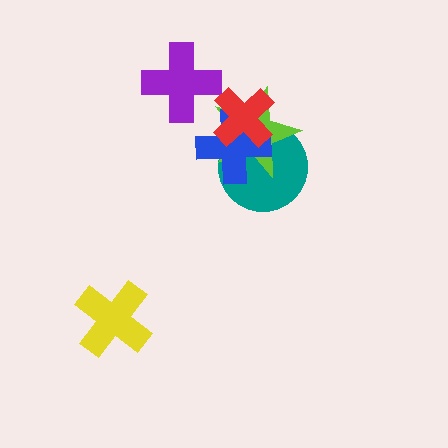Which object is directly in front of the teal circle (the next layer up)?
The lime star is directly in front of the teal circle.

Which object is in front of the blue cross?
The red cross is in front of the blue cross.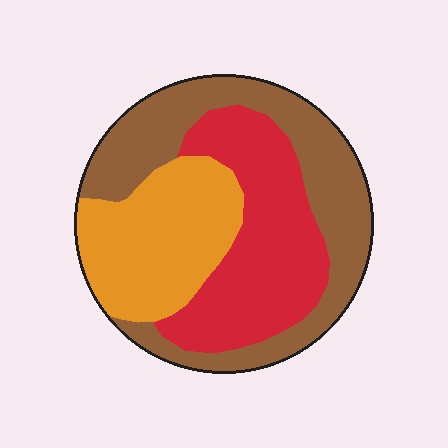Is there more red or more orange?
Red.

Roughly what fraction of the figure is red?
Red takes up about one third (1/3) of the figure.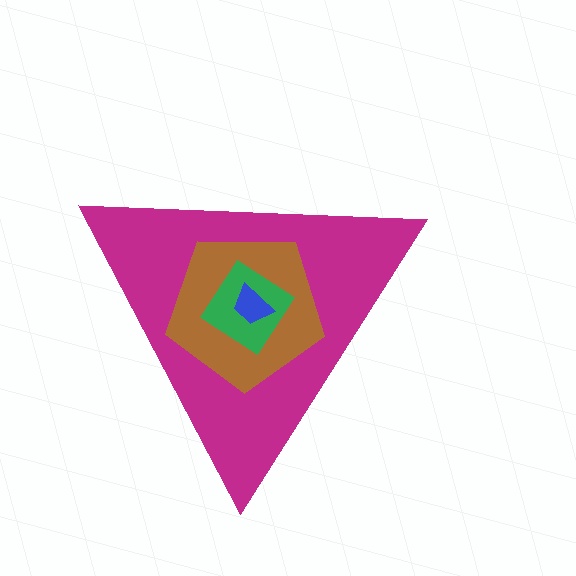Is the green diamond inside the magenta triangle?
Yes.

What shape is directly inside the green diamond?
The blue trapezoid.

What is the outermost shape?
The magenta triangle.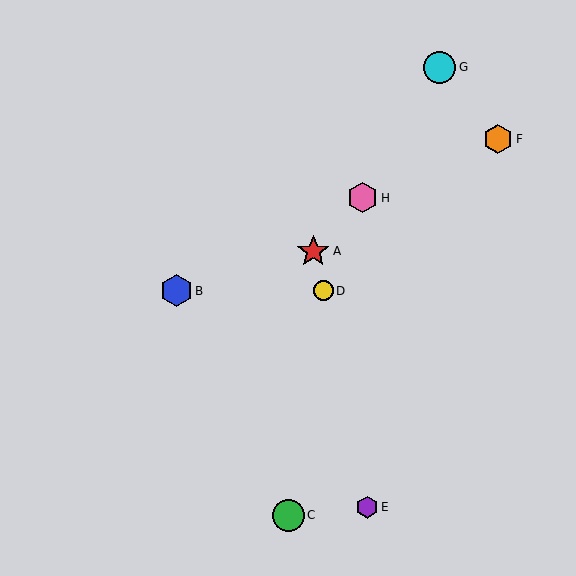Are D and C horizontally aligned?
No, D is at y≈291 and C is at y≈515.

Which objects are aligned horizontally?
Objects B, D are aligned horizontally.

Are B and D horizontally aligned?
Yes, both are at y≈291.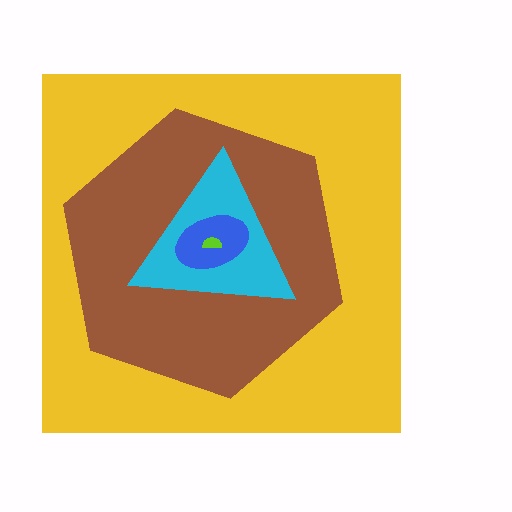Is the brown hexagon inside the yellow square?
Yes.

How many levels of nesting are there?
5.